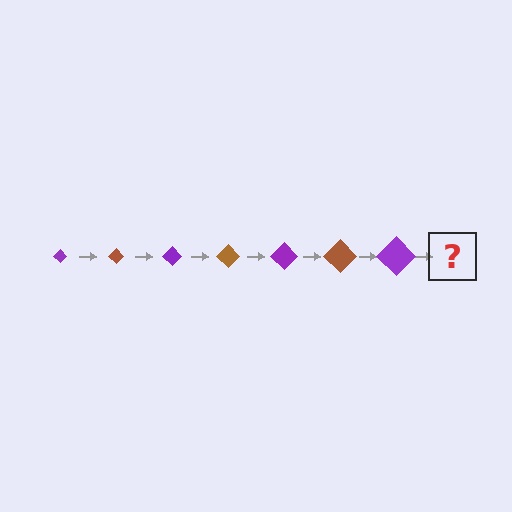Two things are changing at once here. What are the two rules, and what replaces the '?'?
The two rules are that the diamond grows larger each step and the color cycles through purple and brown. The '?' should be a brown diamond, larger than the previous one.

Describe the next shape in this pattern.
It should be a brown diamond, larger than the previous one.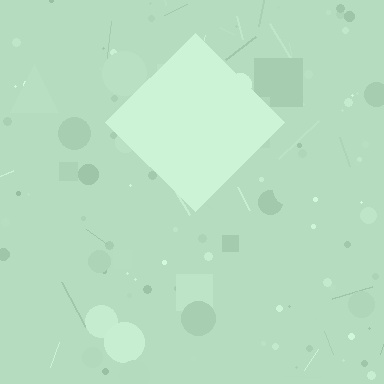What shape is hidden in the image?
A diamond is hidden in the image.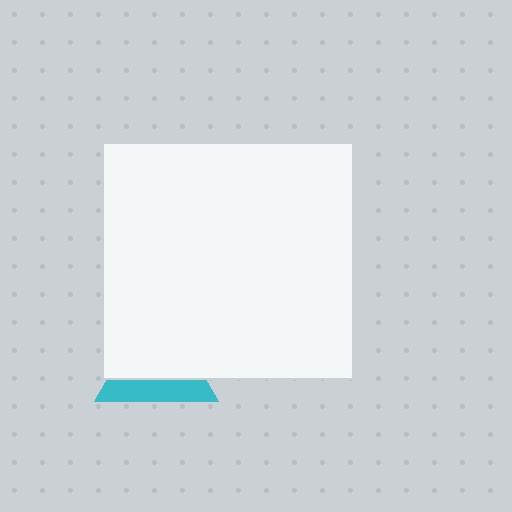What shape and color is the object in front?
The object in front is a white rectangle.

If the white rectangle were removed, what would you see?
You would see the complete cyan triangle.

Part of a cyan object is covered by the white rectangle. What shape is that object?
It is a triangle.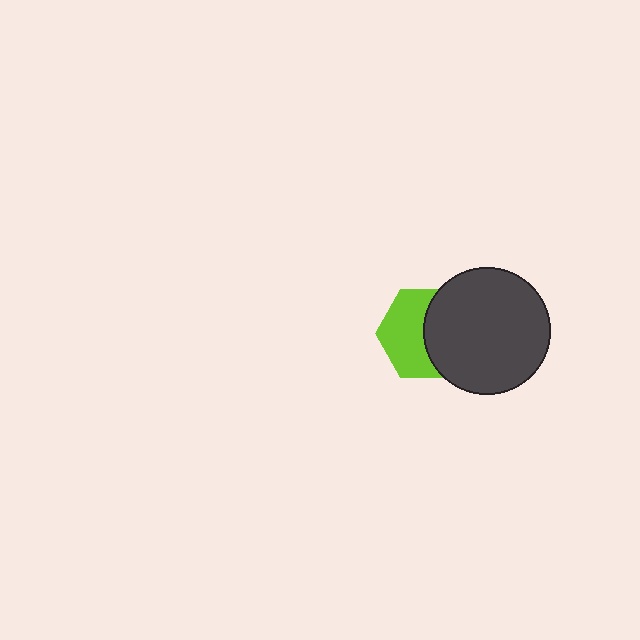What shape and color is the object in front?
The object in front is a dark gray circle.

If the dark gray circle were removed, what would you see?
You would see the complete lime hexagon.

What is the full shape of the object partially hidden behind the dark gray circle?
The partially hidden object is a lime hexagon.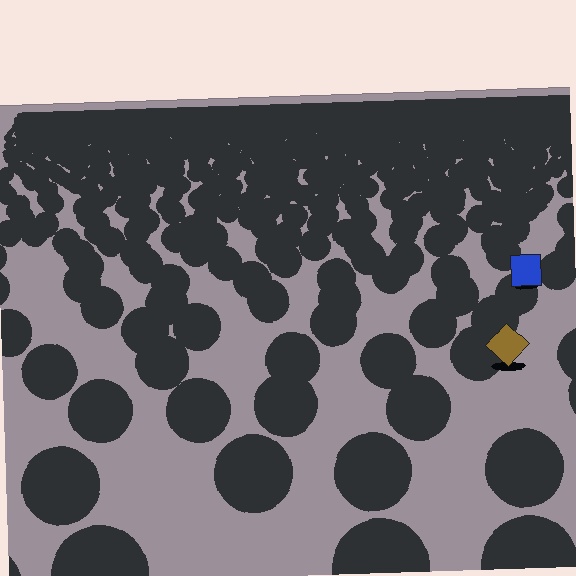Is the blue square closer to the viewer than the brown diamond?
No. The brown diamond is closer — you can tell from the texture gradient: the ground texture is coarser near it.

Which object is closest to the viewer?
The brown diamond is closest. The texture marks near it are larger and more spread out.